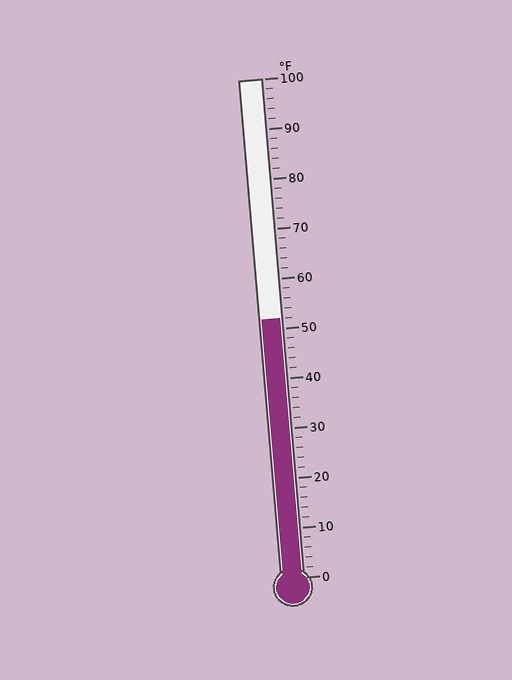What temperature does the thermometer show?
The thermometer shows approximately 52°F.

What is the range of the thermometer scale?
The thermometer scale ranges from 0°F to 100°F.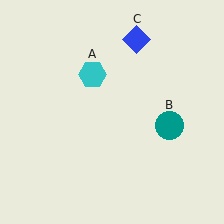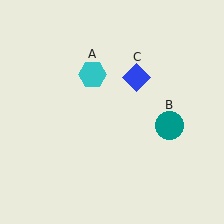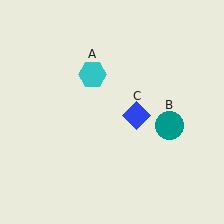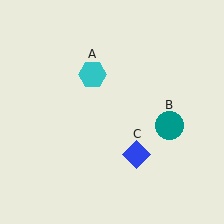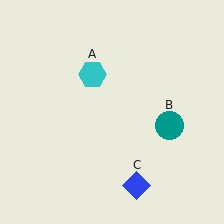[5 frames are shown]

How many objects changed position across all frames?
1 object changed position: blue diamond (object C).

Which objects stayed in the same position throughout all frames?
Cyan hexagon (object A) and teal circle (object B) remained stationary.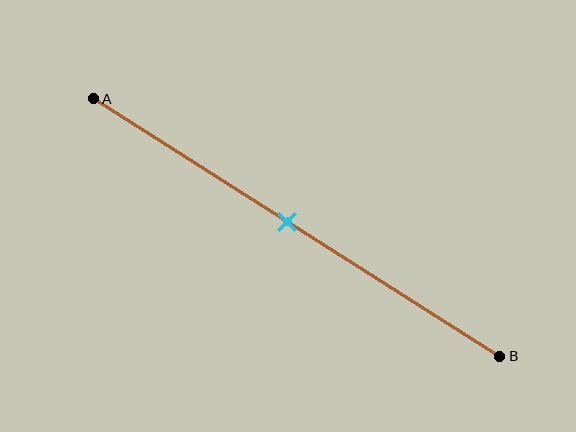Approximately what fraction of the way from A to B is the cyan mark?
The cyan mark is approximately 50% of the way from A to B.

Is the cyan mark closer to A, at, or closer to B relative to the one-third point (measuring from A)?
The cyan mark is closer to point B than the one-third point of segment AB.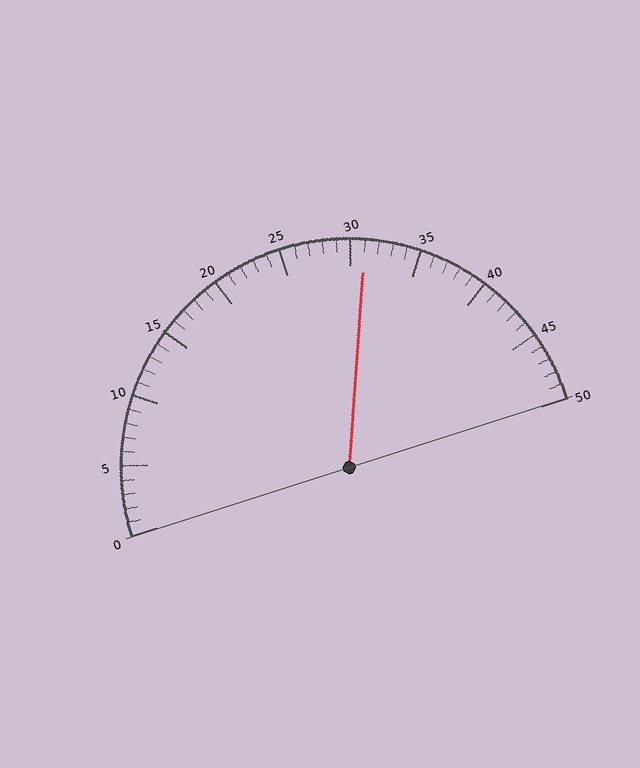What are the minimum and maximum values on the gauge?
The gauge ranges from 0 to 50.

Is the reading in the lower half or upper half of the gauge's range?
The reading is in the upper half of the range (0 to 50).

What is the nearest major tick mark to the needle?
The nearest major tick mark is 30.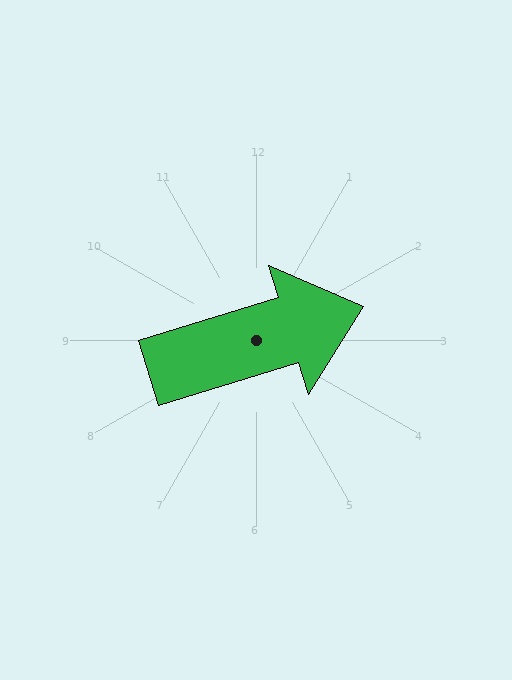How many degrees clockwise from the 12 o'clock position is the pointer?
Approximately 73 degrees.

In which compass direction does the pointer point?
East.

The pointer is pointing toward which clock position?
Roughly 2 o'clock.